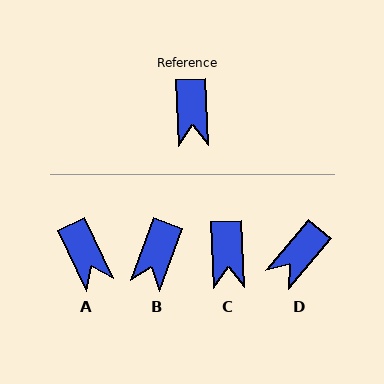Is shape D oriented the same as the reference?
No, it is off by about 43 degrees.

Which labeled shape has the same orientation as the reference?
C.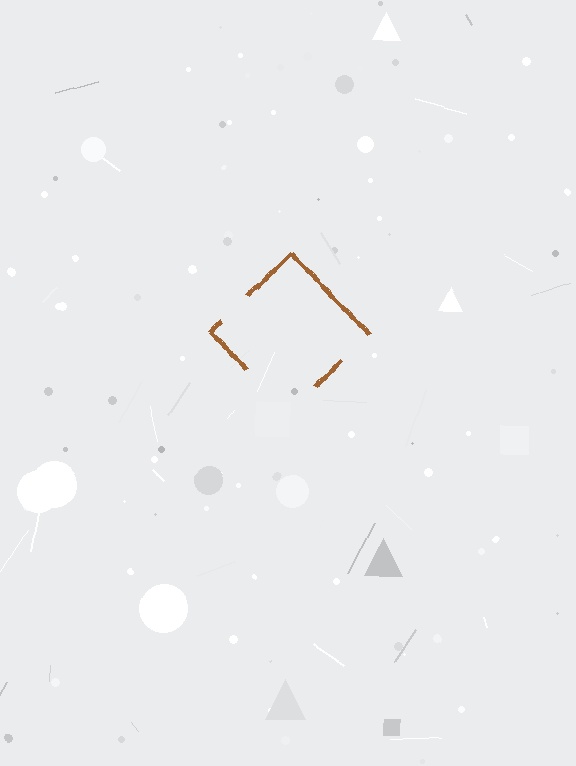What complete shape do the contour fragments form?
The contour fragments form a diamond.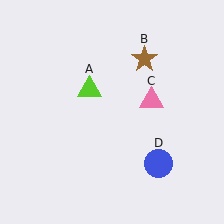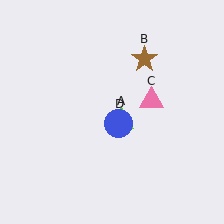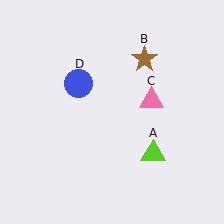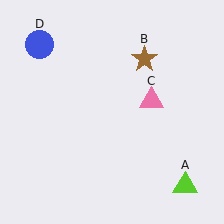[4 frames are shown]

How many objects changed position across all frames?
2 objects changed position: lime triangle (object A), blue circle (object D).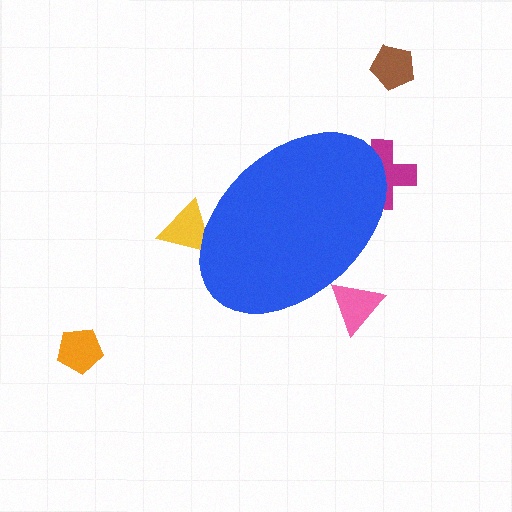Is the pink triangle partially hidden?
Yes, the pink triangle is partially hidden behind the blue ellipse.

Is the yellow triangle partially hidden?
Yes, the yellow triangle is partially hidden behind the blue ellipse.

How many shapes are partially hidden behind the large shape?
3 shapes are partially hidden.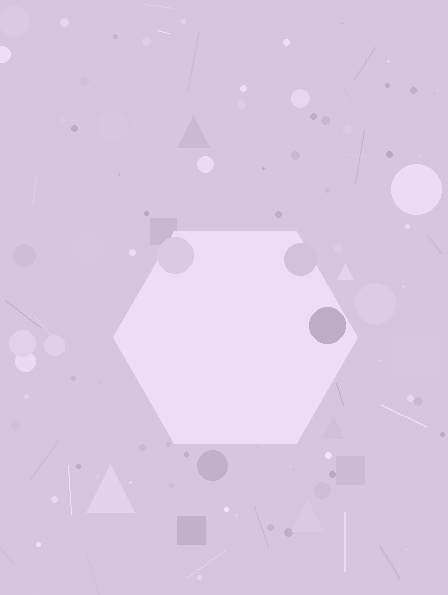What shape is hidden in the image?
A hexagon is hidden in the image.